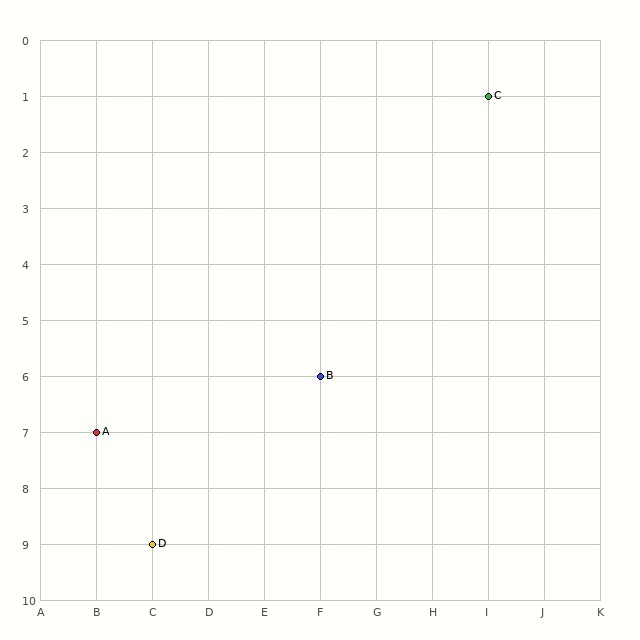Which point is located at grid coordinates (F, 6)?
Point B is at (F, 6).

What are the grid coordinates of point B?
Point B is at grid coordinates (F, 6).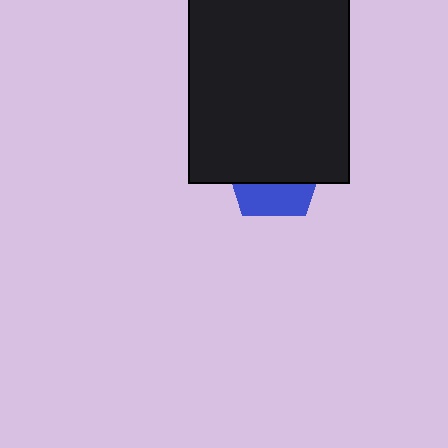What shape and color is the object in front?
The object in front is a black rectangle.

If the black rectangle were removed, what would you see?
You would see the complete blue pentagon.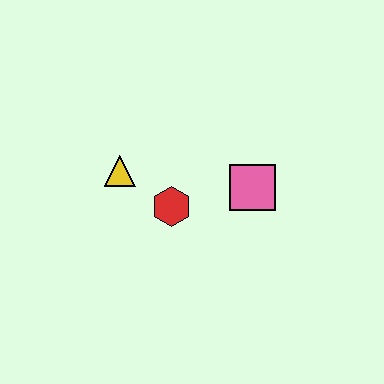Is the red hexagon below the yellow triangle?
Yes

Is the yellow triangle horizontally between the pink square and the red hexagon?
No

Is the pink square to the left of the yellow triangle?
No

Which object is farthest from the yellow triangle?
The pink square is farthest from the yellow triangle.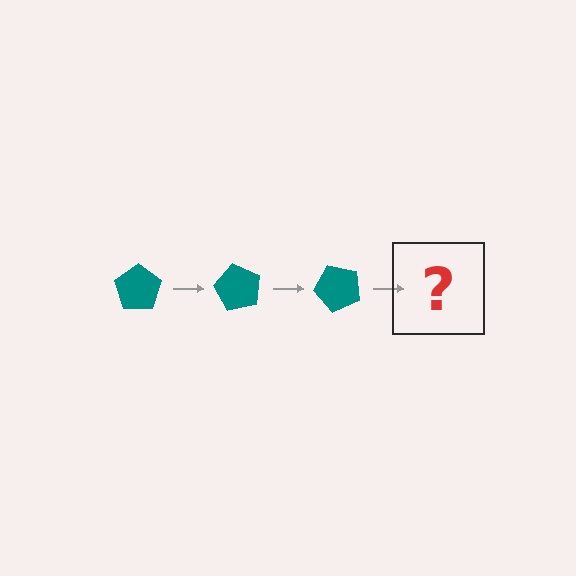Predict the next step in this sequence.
The next step is a teal pentagon rotated 180 degrees.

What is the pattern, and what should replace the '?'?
The pattern is that the pentagon rotates 60 degrees each step. The '?' should be a teal pentagon rotated 180 degrees.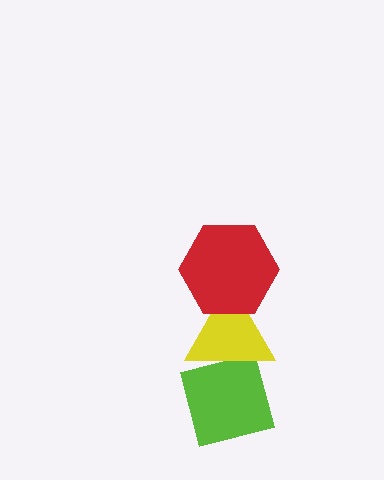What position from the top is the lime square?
The lime square is 3rd from the top.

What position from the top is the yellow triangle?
The yellow triangle is 2nd from the top.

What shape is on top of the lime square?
The yellow triangle is on top of the lime square.